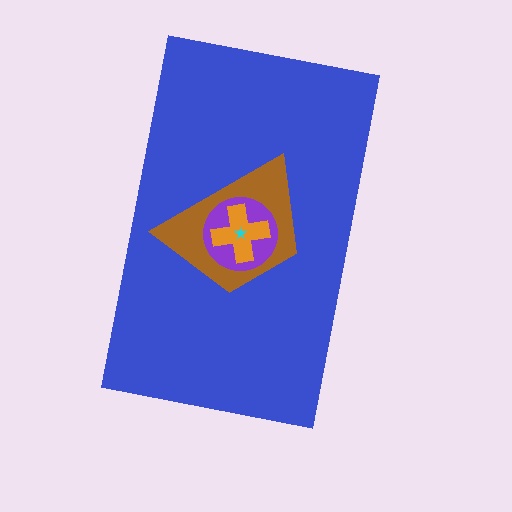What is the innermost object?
The cyan star.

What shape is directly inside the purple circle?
The orange cross.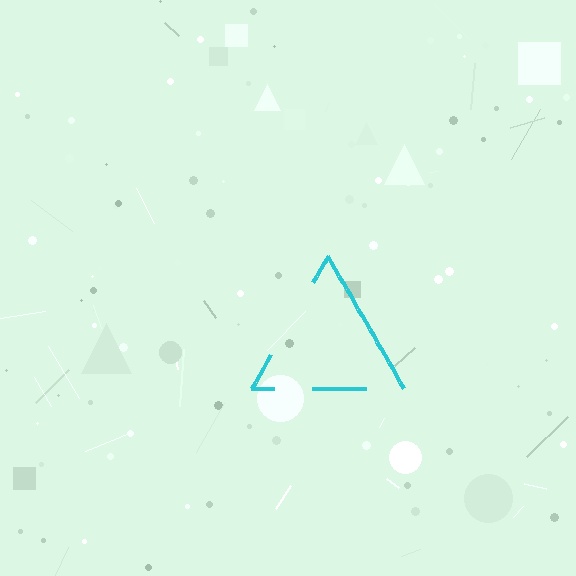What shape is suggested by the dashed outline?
The dashed outline suggests a triangle.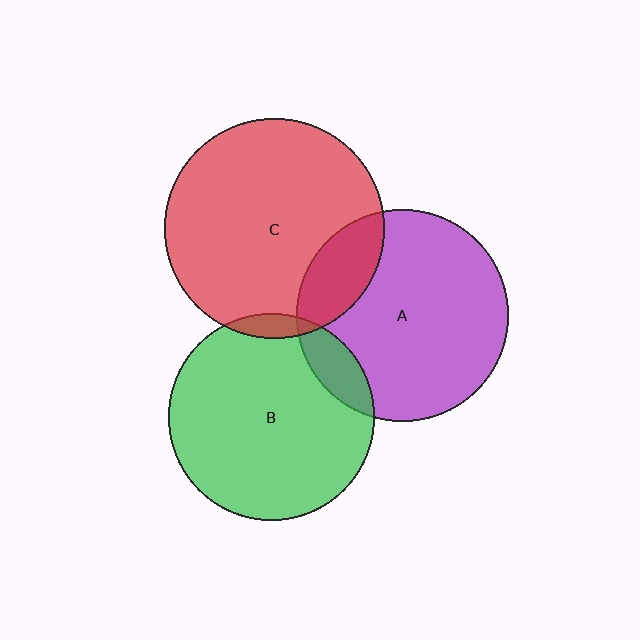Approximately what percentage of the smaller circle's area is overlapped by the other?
Approximately 10%.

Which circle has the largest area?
Circle C (red).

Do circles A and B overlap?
Yes.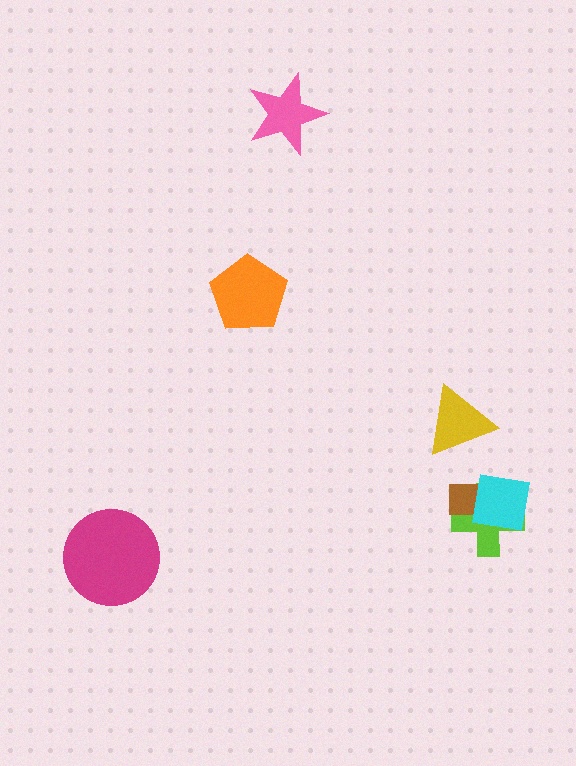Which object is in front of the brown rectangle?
The cyan square is in front of the brown rectangle.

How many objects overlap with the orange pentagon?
0 objects overlap with the orange pentagon.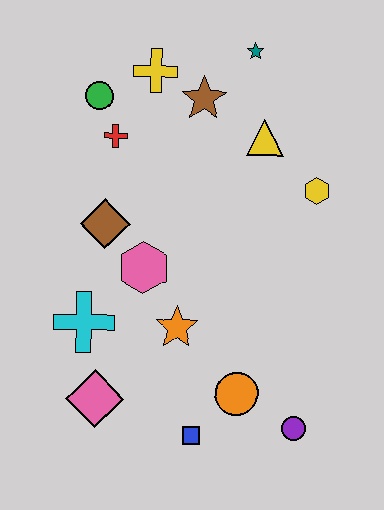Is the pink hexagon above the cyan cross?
Yes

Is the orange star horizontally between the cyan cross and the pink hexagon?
No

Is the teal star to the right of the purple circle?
No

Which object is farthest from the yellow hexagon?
The pink diamond is farthest from the yellow hexagon.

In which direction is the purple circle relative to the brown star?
The purple circle is below the brown star.